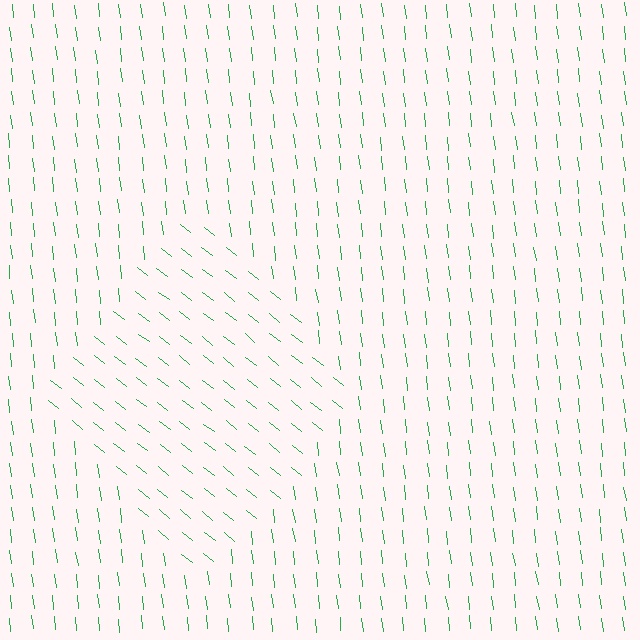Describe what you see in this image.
The image is filled with small green line segments. A diamond region in the image has lines oriented differently from the surrounding lines, creating a visible texture boundary.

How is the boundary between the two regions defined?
The boundary is defined purely by a change in line orientation (approximately 45 degrees difference). All lines are the same color and thickness.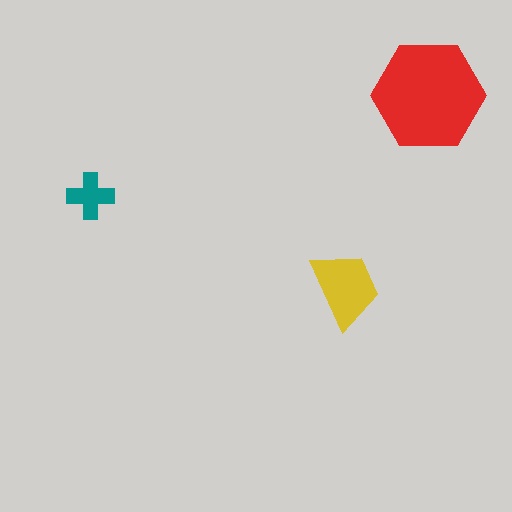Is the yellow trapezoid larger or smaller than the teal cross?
Larger.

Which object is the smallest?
The teal cross.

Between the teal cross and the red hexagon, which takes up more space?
The red hexagon.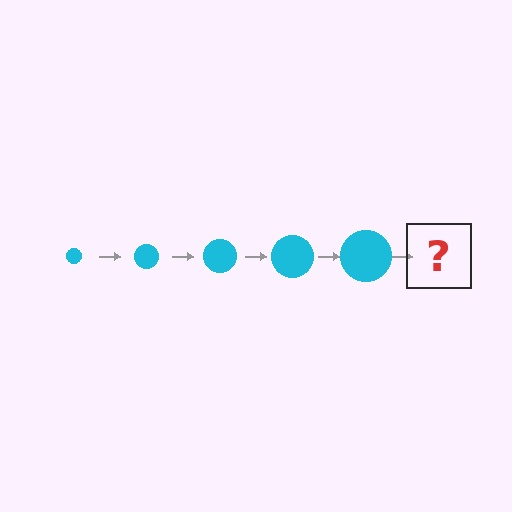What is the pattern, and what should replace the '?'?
The pattern is that the circle gets progressively larger each step. The '?' should be a cyan circle, larger than the previous one.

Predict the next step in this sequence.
The next step is a cyan circle, larger than the previous one.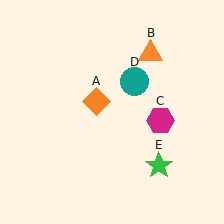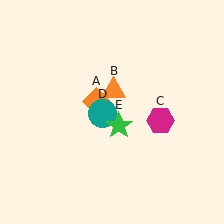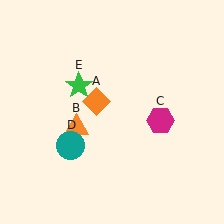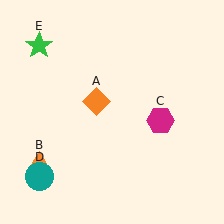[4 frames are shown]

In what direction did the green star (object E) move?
The green star (object E) moved up and to the left.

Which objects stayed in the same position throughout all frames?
Orange diamond (object A) and magenta hexagon (object C) remained stationary.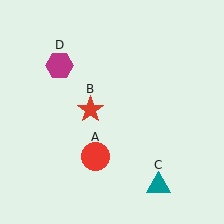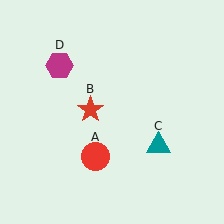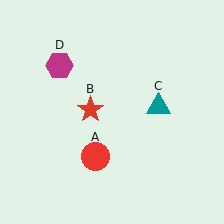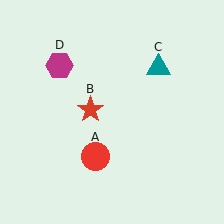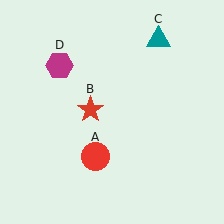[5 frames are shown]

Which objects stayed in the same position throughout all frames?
Red circle (object A) and red star (object B) and magenta hexagon (object D) remained stationary.